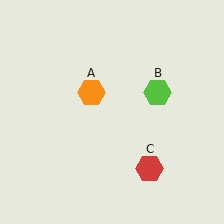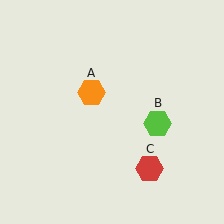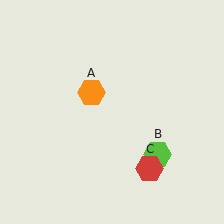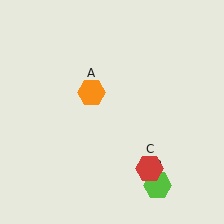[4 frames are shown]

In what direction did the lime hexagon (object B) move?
The lime hexagon (object B) moved down.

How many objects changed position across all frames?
1 object changed position: lime hexagon (object B).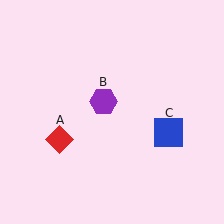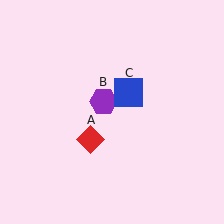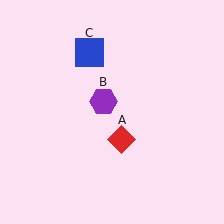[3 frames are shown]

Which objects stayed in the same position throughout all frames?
Purple hexagon (object B) remained stationary.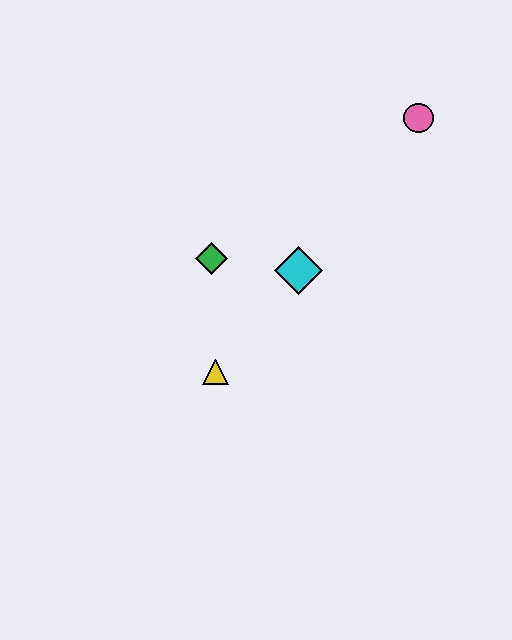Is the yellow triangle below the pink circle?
Yes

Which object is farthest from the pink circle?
The yellow triangle is farthest from the pink circle.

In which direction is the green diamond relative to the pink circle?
The green diamond is to the left of the pink circle.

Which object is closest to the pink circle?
The cyan diamond is closest to the pink circle.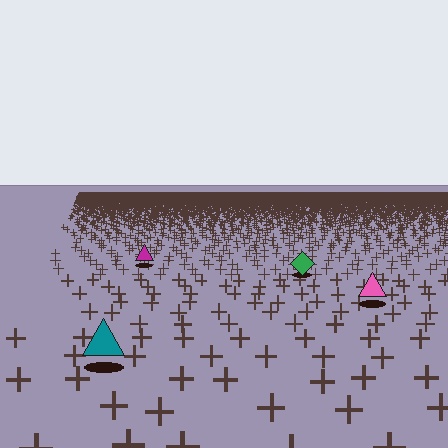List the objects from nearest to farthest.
From nearest to farthest: the teal triangle, the pink triangle, the green diamond, the magenta triangle.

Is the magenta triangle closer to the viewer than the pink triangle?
No. The pink triangle is closer — you can tell from the texture gradient: the ground texture is coarser near it.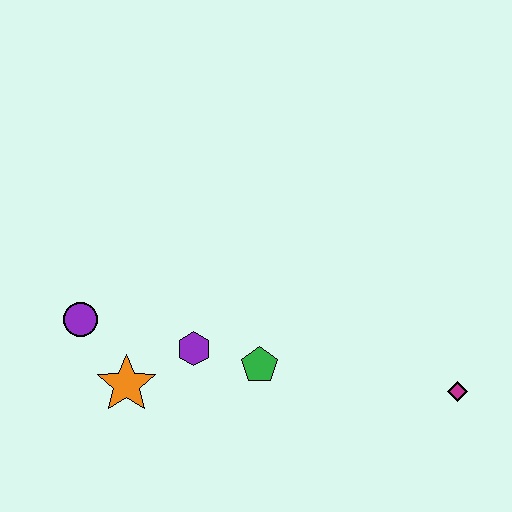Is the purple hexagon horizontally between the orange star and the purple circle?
No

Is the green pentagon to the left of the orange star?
No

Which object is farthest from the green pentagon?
The magenta diamond is farthest from the green pentagon.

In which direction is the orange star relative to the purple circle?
The orange star is below the purple circle.